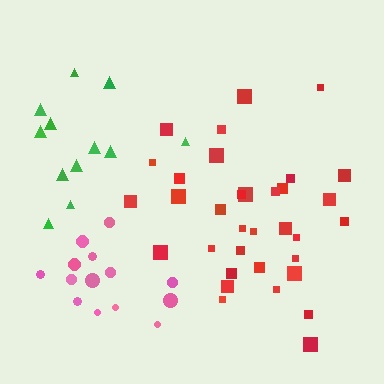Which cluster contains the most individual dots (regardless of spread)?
Red (35).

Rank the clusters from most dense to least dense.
pink, red, green.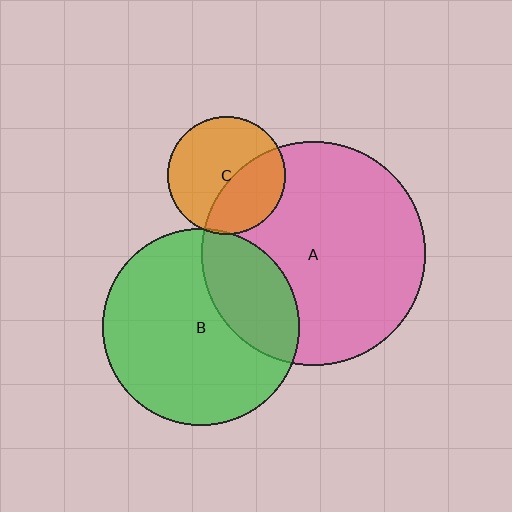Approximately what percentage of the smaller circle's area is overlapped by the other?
Approximately 5%.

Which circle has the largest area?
Circle A (pink).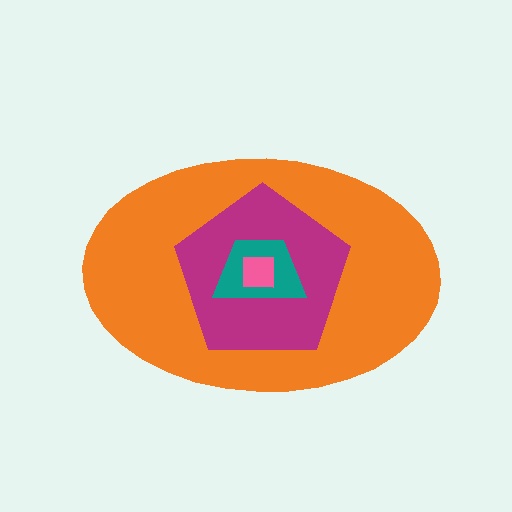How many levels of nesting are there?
4.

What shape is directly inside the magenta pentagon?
The teal trapezoid.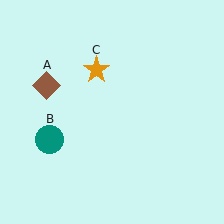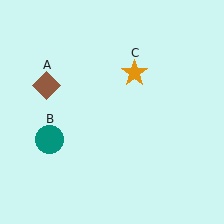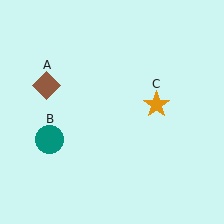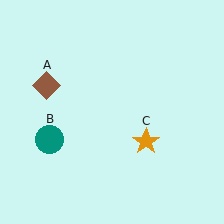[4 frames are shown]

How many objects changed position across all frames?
1 object changed position: orange star (object C).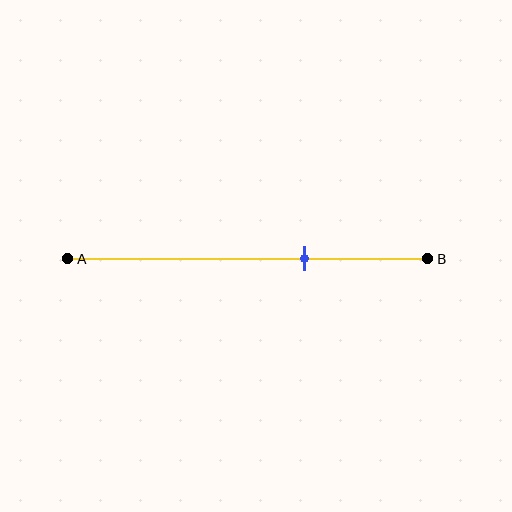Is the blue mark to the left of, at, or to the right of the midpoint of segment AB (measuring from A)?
The blue mark is to the right of the midpoint of segment AB.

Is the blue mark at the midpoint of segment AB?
No, the mark is at about 65% from A, not at the 50% midpoint.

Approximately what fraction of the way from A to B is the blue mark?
The blue mark is approximately 65% of the way from A to B.